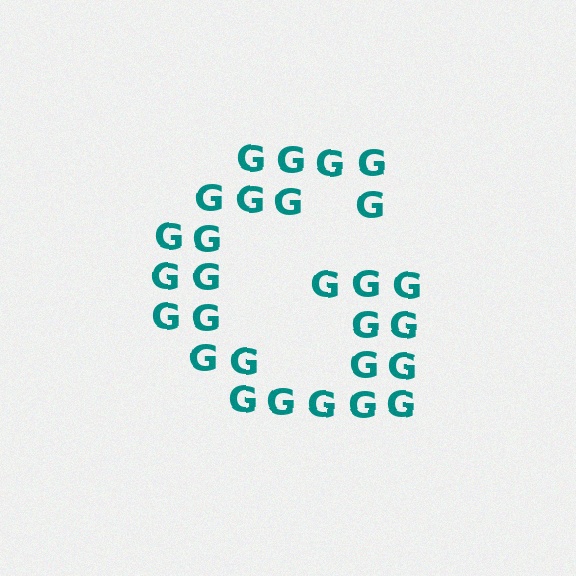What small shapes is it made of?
It is made of small letter G's.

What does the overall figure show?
The overall figure shows the letter G.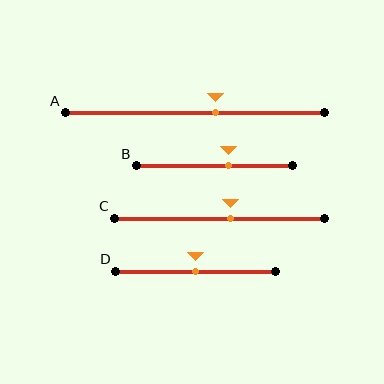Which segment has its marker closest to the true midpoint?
Segment D has its marker closest to the true midpoint.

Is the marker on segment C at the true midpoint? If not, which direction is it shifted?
No, the marker on segment C is shifted to the right by about 5% of the segment length.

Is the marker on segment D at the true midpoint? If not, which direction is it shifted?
Yes, the marker on segment D is at the true midpoint.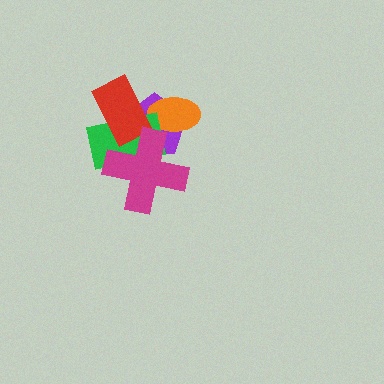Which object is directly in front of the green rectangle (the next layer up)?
The red rectangle is directly in front of the green rectangle.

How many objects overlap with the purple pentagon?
4 objects overlap with the purple pentagon.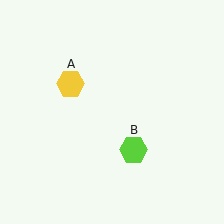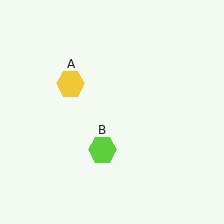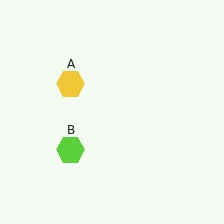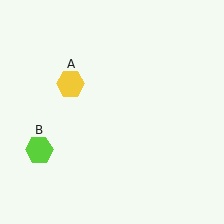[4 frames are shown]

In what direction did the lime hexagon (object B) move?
The lime hexagon (object B) moved left.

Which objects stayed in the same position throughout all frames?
Yellow hexagon (object A) remained stationary.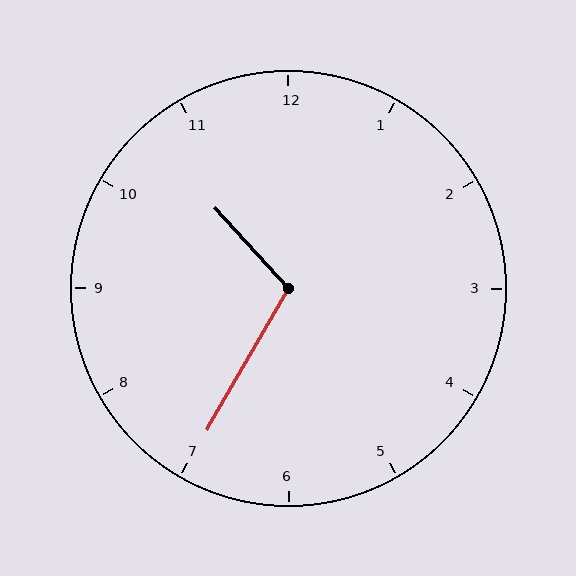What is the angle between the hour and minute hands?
Approximately 108 degrees.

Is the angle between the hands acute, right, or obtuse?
It is obtuse.